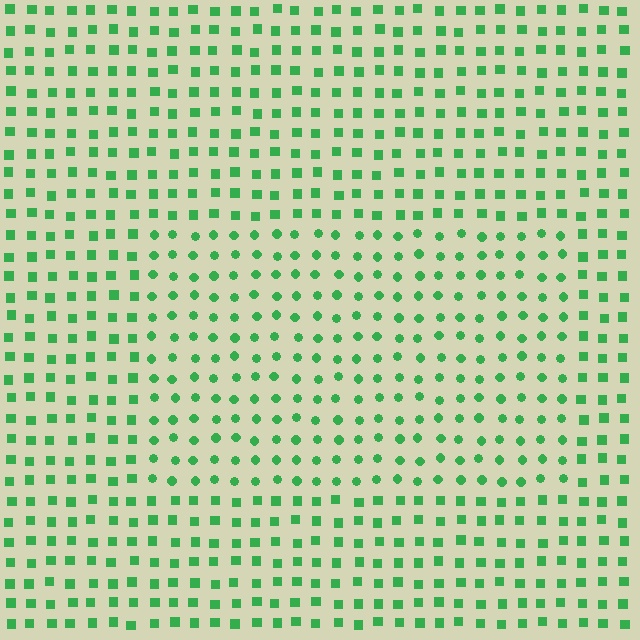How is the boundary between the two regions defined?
The boundary is defined by a change in element shape: circles inside vs. squares outside. All elements share the same color and spacing.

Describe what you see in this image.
The image is filled with small green elements arranged in a uniform grid. A rectangle-shaped region contains circles, while the surrounding area contains squares. The boundary is defined purely by the change in element shape.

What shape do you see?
I see a rectangle.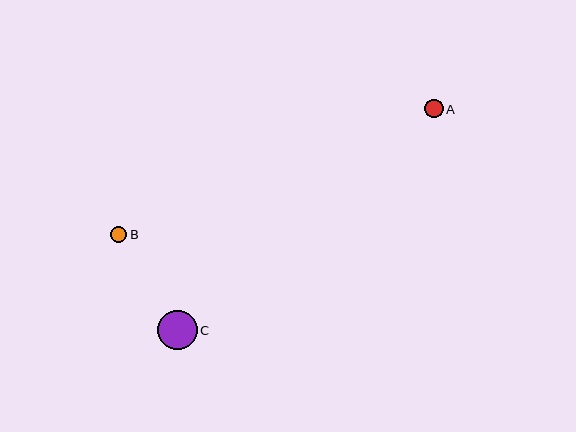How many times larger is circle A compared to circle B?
Circle A is approximately 1.1 times the size of circle B.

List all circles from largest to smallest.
From largest to smallest: C, A, B.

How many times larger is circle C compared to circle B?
Circle C is approximately 2.4 times the size of circle B.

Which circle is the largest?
Circle C is the largest with a size of approximately 39 pixels.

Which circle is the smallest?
Circle B is the smallest with a size of approximately 16 pixels.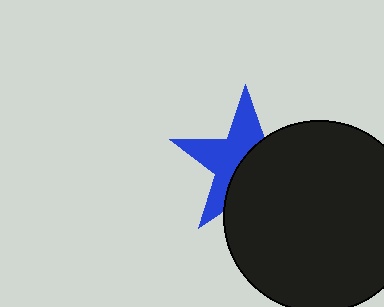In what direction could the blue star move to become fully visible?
The blue star could move toward the upper-left. That would shift it out from behind the black circle entirely.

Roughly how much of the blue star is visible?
About half of it is visible (roughly 50%).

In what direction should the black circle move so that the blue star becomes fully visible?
The black circle should move toward the lower-right. That is the shortest direction to clear the overlap and leave the blue star fully visible.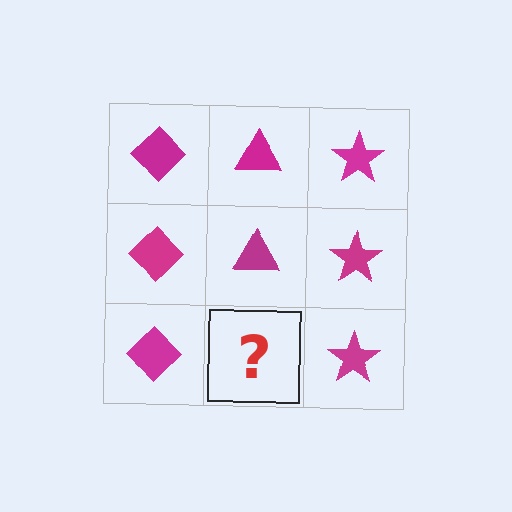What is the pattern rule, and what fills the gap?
The rule is that each column has a consistent shape. The gap should be filled with a magenta triangle.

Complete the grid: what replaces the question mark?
The question mark should be replaced with a magenta triangle.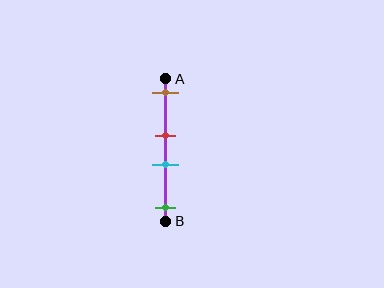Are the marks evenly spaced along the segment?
No, the marks are not evenly spaced.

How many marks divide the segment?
There are 4 marks dividing the segment.